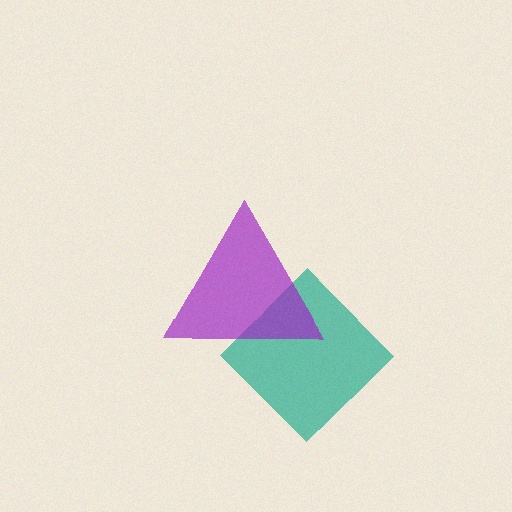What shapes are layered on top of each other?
The layered shapes are: a teal diamond, a purple triangle.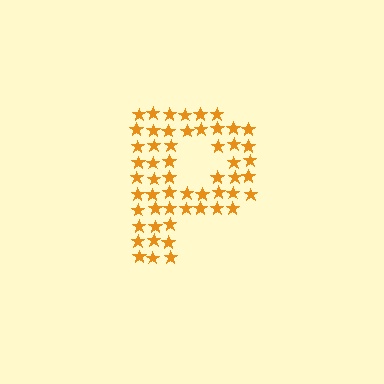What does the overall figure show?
The overall figure shows the letter P.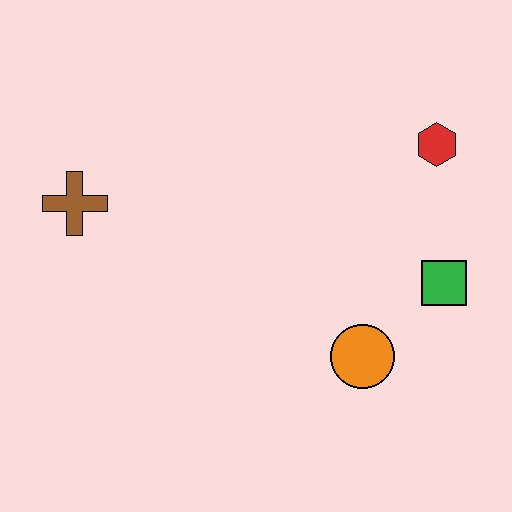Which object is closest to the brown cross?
The orange circle is closest to the brown cross.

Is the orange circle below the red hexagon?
Yes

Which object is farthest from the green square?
The brown cross is farthest from the green square.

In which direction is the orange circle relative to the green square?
The orange circle is to the left of the green square.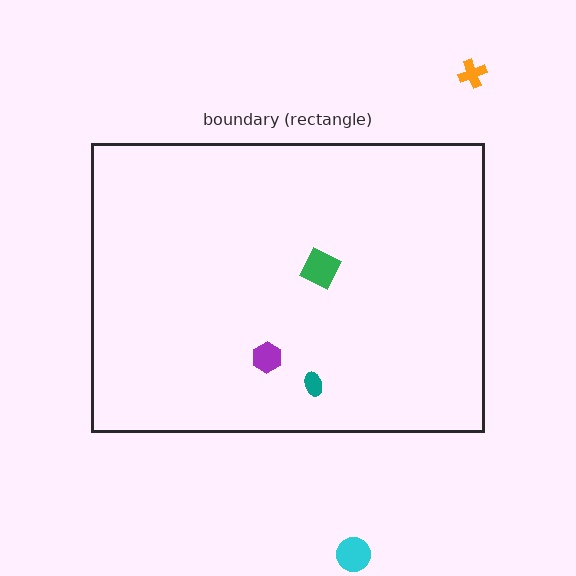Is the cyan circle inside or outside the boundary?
Outside.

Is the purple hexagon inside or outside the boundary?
Inside.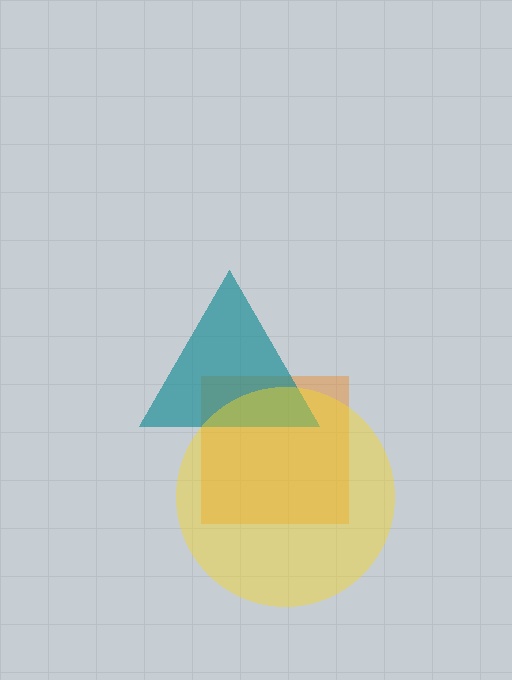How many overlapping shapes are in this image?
There are 3 overlapping shapes in the image.